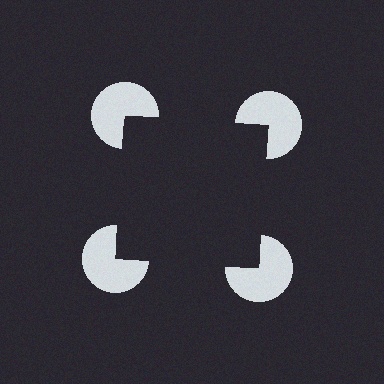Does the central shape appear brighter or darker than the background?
It typically appears slightly darker than the background, even though no actual brightness change is drawn.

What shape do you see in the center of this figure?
An illusory square — its edges are inferred from the aligned wedge cuts in the pac-man discs, not physically drawn.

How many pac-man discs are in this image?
There are 4 — one at each vertex of the illusory square.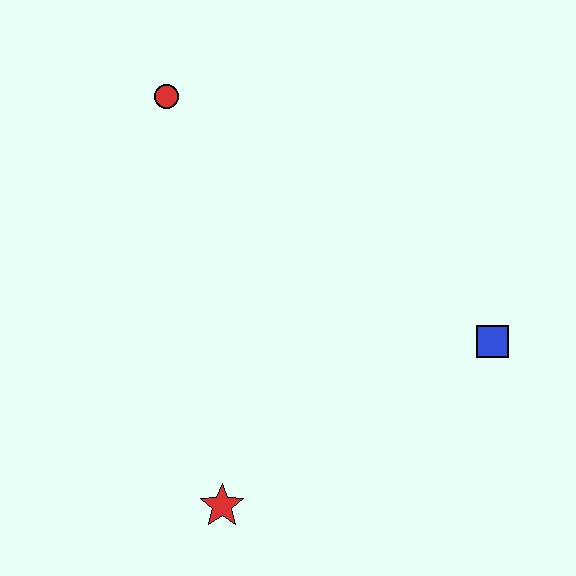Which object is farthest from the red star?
The red circle is farthest from the red star.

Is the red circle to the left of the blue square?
Yes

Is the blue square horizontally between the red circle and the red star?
No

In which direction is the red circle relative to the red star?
The red circle is above the red star.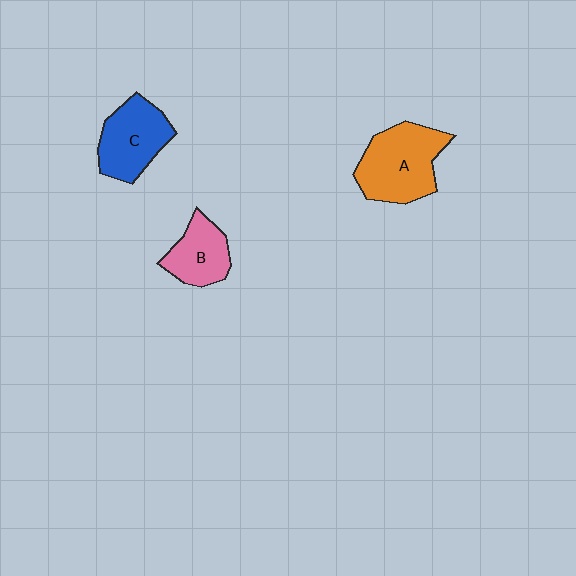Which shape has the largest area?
Shape A (orange).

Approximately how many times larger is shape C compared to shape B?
Approximately 1.3 times.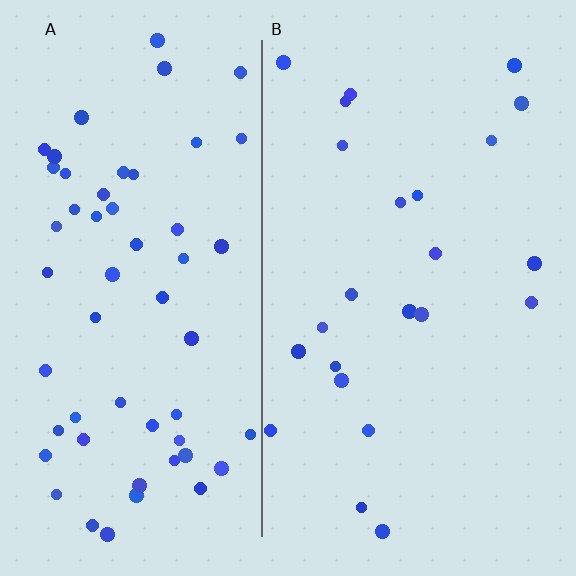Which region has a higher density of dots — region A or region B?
A (the left).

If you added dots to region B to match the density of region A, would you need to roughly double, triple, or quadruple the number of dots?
Approximately double.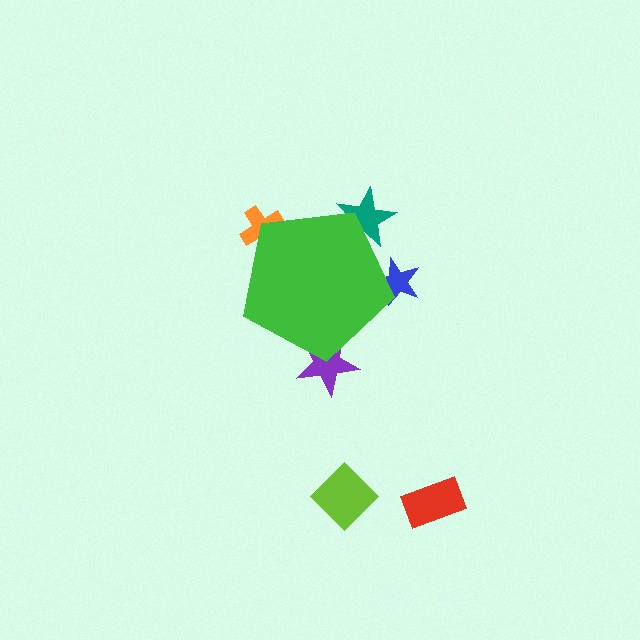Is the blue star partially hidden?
Yes, the blue star is partially hidden behind the green pentagon.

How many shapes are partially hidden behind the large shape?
4 shapes are partially hidden.